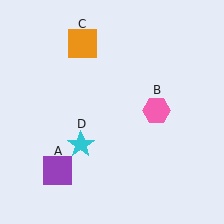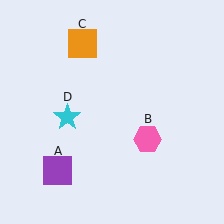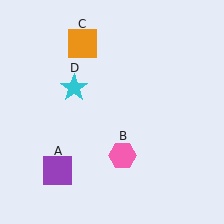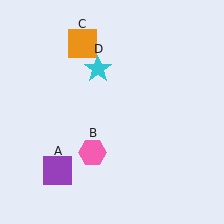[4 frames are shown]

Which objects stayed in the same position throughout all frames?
Purple square (object A) and orange square (object C) remained stationary.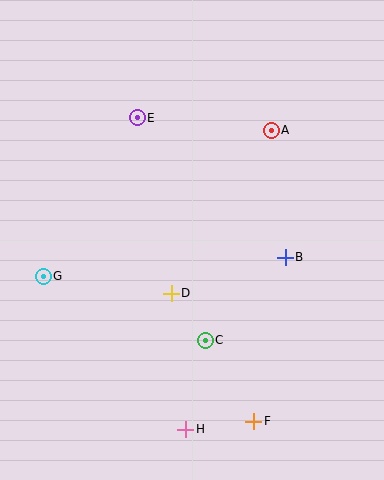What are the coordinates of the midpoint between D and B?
The midpoint between D and B is at (228, 275).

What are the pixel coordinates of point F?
Point F is at (254, 421).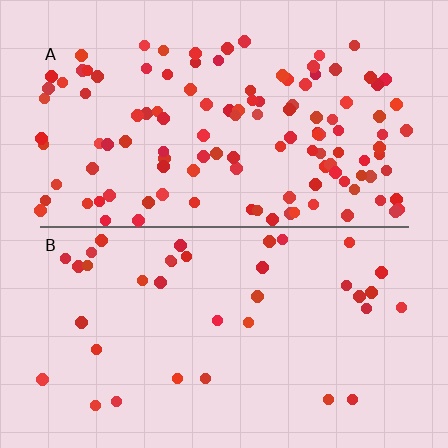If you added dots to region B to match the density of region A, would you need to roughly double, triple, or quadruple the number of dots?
Approximately triple.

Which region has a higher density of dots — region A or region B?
A (the top).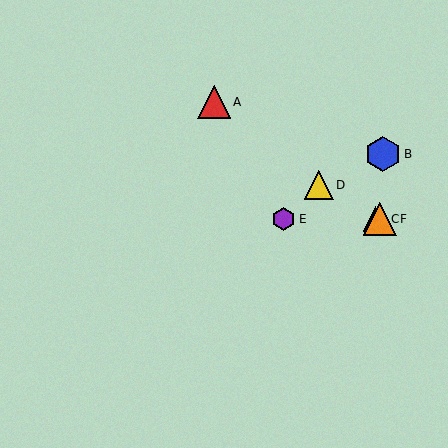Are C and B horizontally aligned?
No, C is at y≈219 and B is at y≈154.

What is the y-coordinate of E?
Object E is at y≈219.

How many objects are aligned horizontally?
3 objects (C, E, F) are aligned horizontally.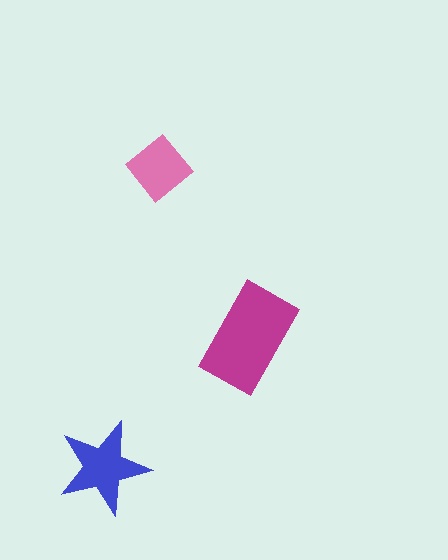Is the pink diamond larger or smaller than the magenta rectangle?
Smaller.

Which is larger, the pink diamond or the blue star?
The blue star.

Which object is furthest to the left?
The blue star is leftmost.